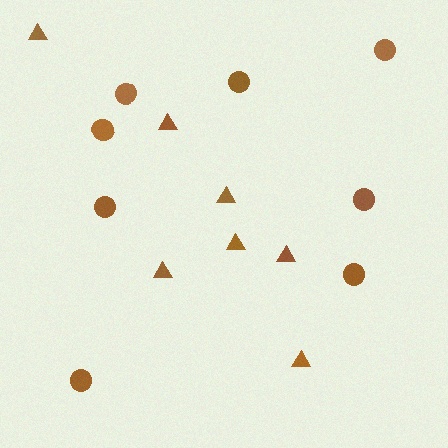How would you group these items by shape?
There are 2 groups: one group of triangles (7) and one group of circles (8).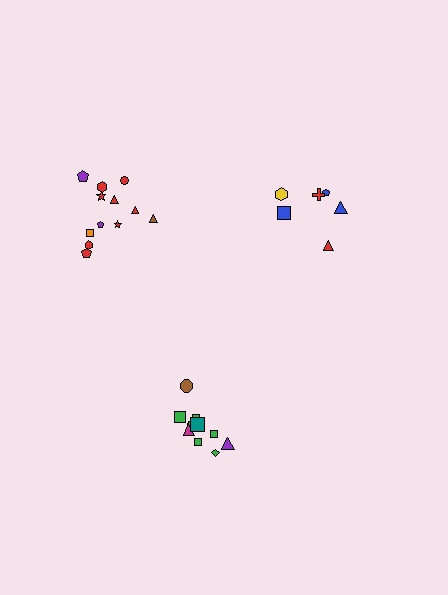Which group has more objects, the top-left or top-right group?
The top-left group.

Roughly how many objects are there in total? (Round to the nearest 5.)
Roughly 30 objects in total.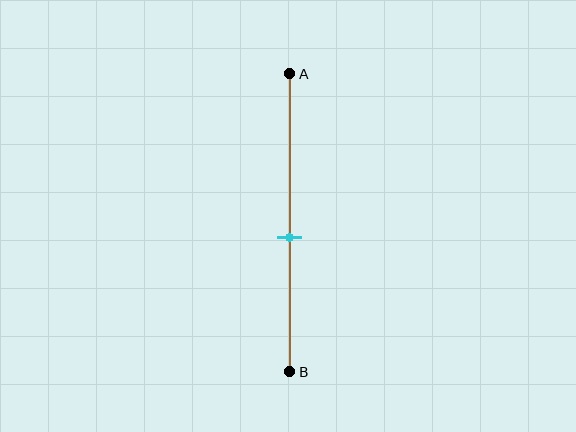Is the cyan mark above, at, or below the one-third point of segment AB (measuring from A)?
The cyan mark is below the one-third point of segment AB.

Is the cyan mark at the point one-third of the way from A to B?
No, the mark is at about 55% from A, not at the 33% one-third point.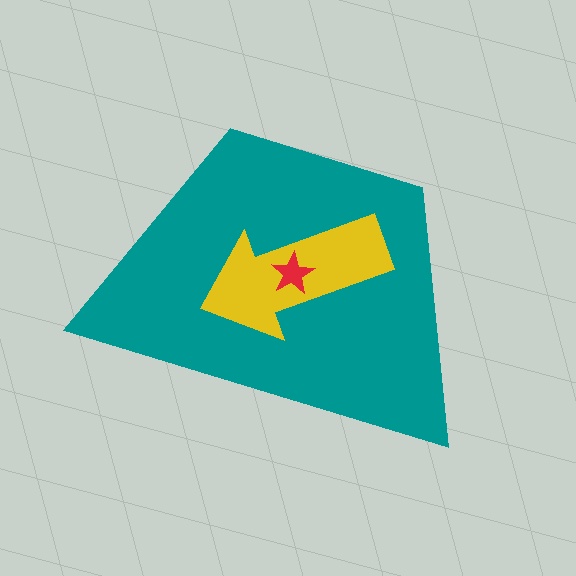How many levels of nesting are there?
3.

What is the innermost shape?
The red star.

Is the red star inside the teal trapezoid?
Yes.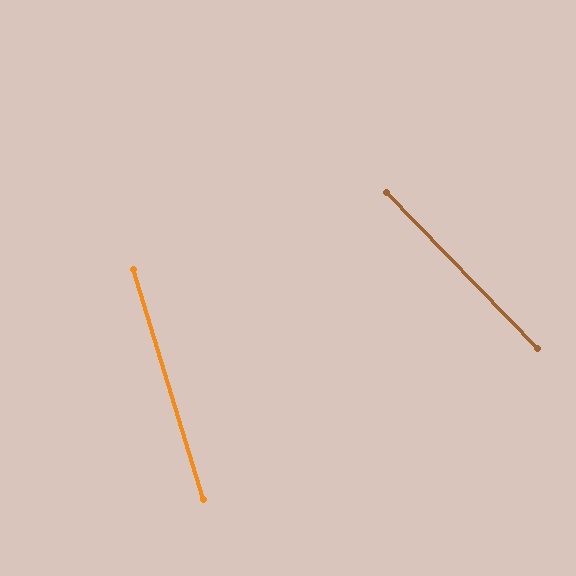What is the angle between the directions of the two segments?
Approximately 27 degrees.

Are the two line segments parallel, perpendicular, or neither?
Neither parallel nor perpendicular — they differ by about 27°.